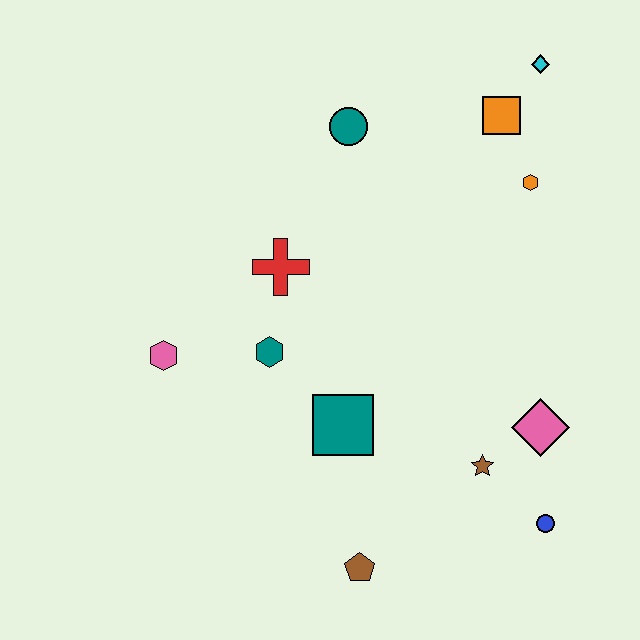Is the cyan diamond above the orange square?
Yes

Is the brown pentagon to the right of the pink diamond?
No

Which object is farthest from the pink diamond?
The pink hexagon is farthest from the pink diamond.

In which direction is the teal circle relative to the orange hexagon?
The teal circle is to the left of the orange hexagon.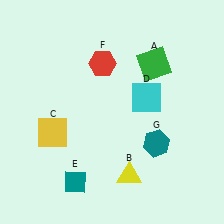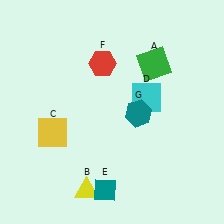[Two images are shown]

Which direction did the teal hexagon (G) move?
The teal hexagon (G) moved up.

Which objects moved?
The objects that moved are: the yellow triangle (B), the teal diamond (E), the teal hexagon (G).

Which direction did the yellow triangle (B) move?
The yellow triangle (B) moved left.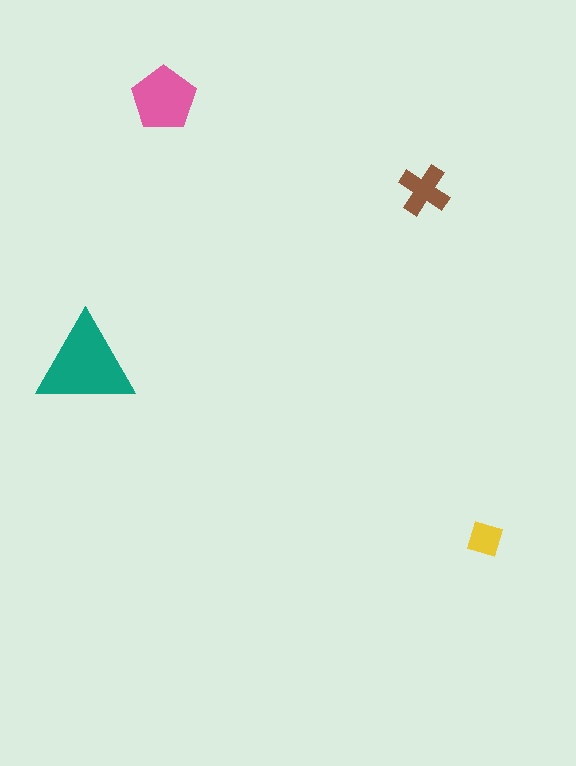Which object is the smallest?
The yellow diamond.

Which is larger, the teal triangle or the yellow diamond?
The teal triangle.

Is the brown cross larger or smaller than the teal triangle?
Smaller.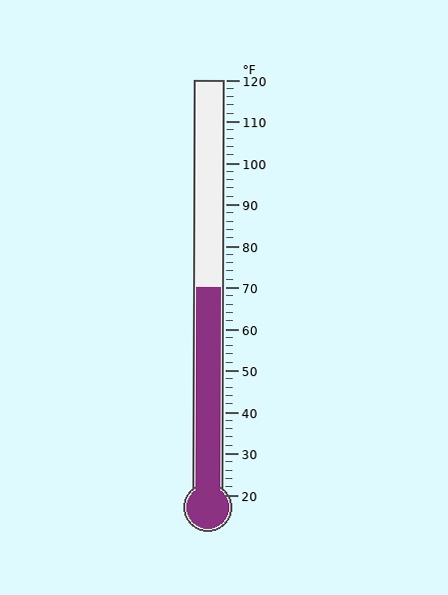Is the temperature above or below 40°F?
The temperature is above 40°F.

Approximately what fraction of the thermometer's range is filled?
The thermometer is filled to approximately 50% of its range.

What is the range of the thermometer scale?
The thermometer scale ranges from 20°F to 120°F.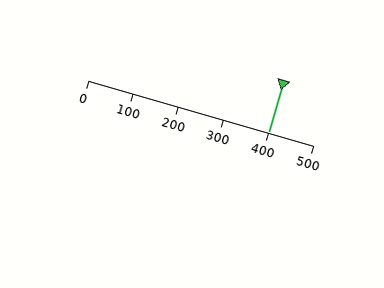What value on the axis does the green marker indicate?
The marker indicates approximately 400.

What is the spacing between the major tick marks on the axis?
The major ticks are spaced 100 apart.